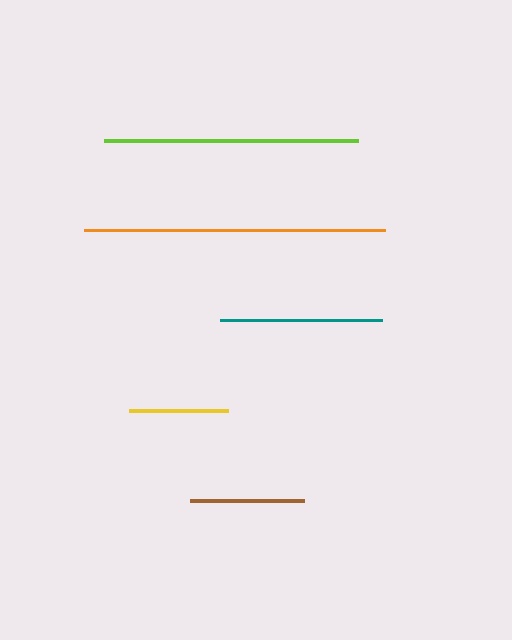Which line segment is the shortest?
The yellow line is the shortest at approximately 99 pixels.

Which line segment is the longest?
The orange line is the longest at approximately 301 pixels.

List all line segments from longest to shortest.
From longest to shortest: orange, lime, teal, brown, yellow.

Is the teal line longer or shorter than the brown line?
The teal line is longer than the brown line.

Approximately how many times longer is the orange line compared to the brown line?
The orange line is approximately 2.6 times the length of the brown line.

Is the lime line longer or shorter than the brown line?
The lime line is longer than the brown line.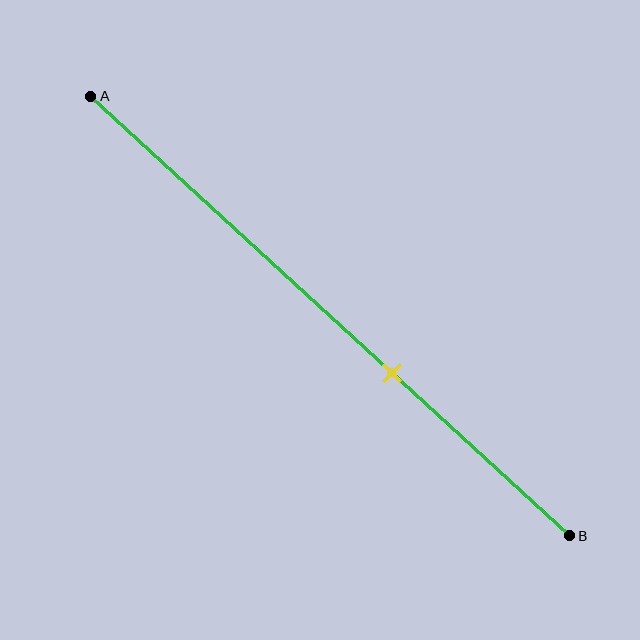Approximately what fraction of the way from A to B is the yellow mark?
The yellow mark is approximately 65% of the way from A to B.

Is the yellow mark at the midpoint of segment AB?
No, the mark is at about 65% from A, not at the 50% midpoint.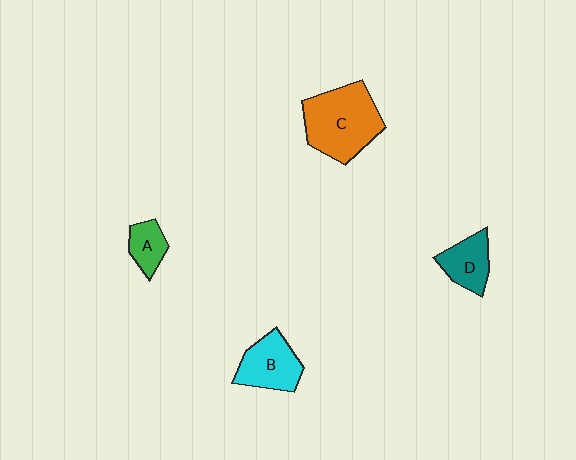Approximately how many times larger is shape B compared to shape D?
Approximately 1.3 times.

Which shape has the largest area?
Shape C (orange).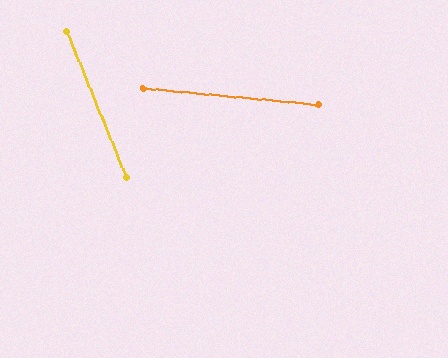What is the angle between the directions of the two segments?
Approximately 62 degrees.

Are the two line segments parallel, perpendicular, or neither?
Neither parallel nor perpendicular — they differ by about 62°.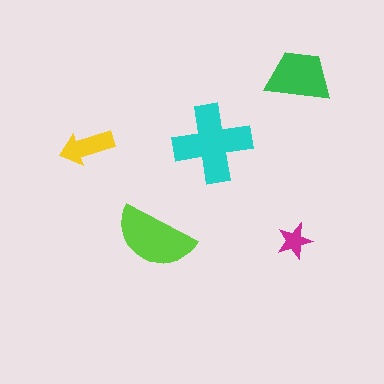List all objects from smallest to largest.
The magenta star, the yellow arrow, the green trapezoid, the lime semicircle, the cyan cross.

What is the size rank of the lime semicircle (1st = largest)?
2nd.